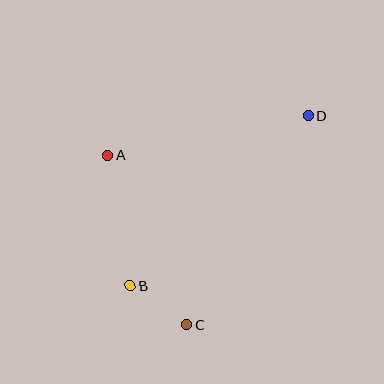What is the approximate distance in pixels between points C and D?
The distance between C and D is approximately 241 pixels.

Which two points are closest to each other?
Points B and C are closest to each other.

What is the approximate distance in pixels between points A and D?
The distance between A and D is approximately 204 pixels.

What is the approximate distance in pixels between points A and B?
The distance between A and B is approximately 132 pixels.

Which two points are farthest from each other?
Points B and D are farthest from each other.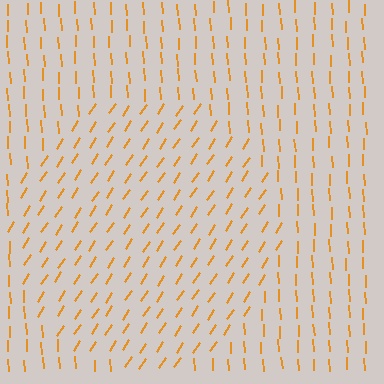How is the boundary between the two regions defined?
The boundary is defined purely by a change in line orientation (approximately 36 degrees difference). All lines are the same color and thickness.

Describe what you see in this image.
The image is filled with small orange line segments. A circle region in the image has lines oriented differently from the surrounding lines, creating a visible texture boundary.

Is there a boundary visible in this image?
Yes, there is a texture boundary formed by a change in line orientation.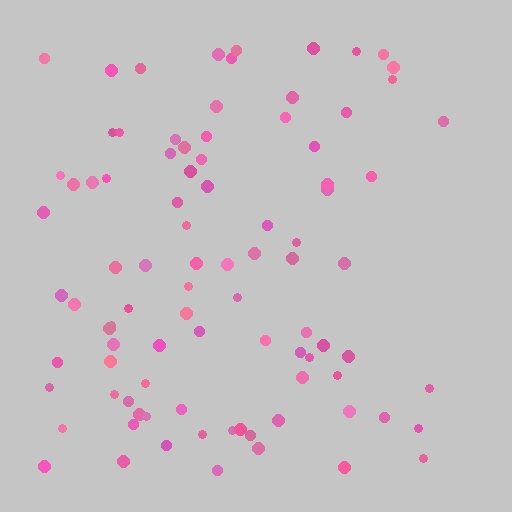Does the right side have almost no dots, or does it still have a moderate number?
Still a moderate number, just noticeably fewer than the left.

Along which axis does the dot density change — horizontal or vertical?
Horizontal.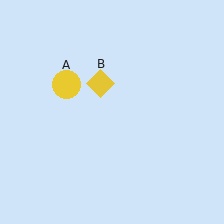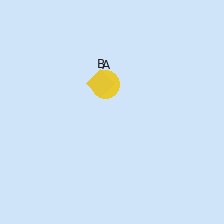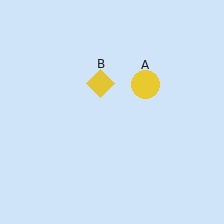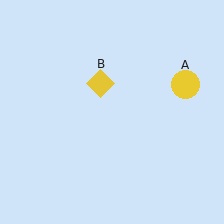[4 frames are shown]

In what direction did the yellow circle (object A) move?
The yellow circle (object A) moved right.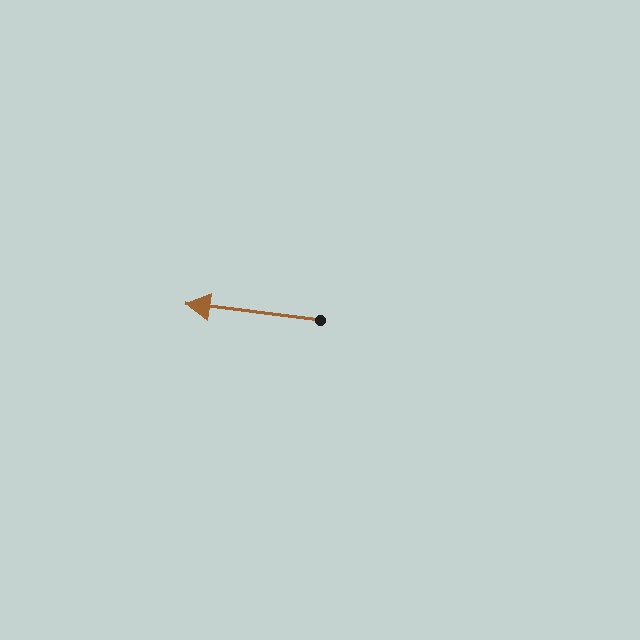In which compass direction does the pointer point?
West.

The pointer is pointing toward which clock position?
Roughly 9 o'clock.